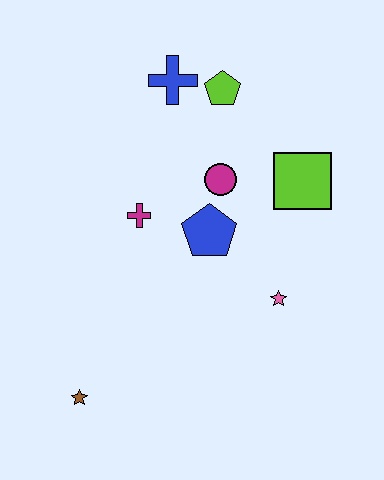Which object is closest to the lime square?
The magenta circle is closest to the lime square.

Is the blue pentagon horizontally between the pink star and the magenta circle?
No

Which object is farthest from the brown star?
The lime pentagon is farthest from the brown star.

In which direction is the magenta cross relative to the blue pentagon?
The magenta cross is to the left of the blue pentagon.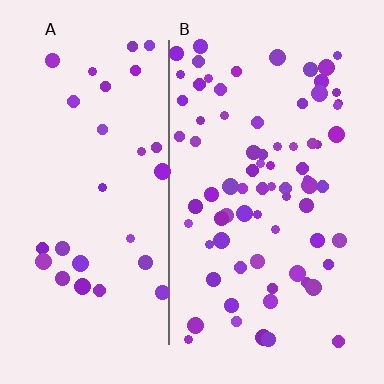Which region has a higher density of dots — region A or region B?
B (the right).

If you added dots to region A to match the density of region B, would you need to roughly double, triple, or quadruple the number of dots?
Approximately double.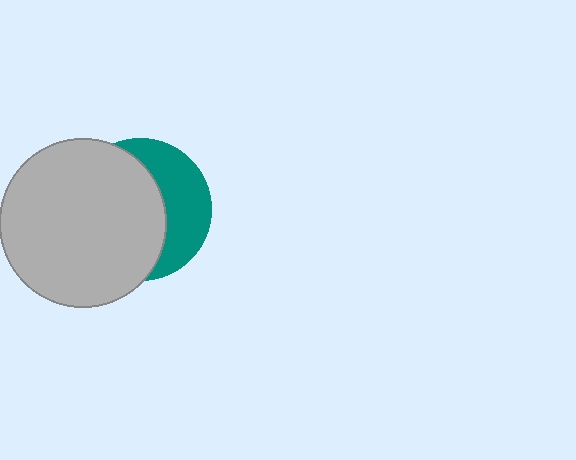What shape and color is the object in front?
The object in front is a light gray circle.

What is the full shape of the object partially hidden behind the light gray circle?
The partially hidden object is a teal circle.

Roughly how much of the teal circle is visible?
A small part of it is visible (roughly 38%).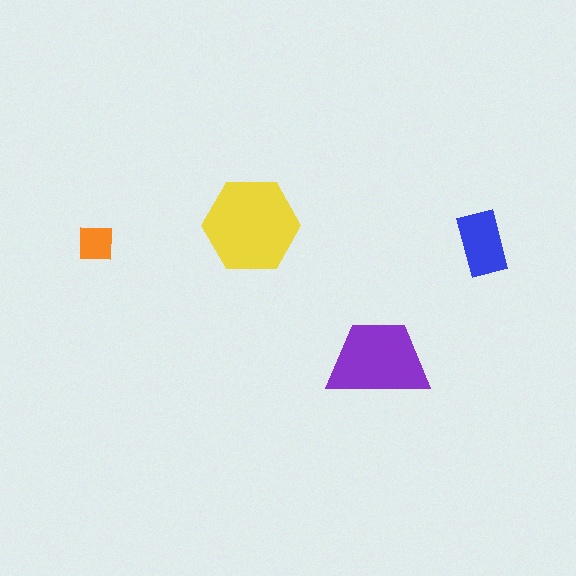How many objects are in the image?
There are 4 objects in the image.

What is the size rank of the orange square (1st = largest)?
4th.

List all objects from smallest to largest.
The orange square, the blue rectangle, the purple trapezoid, the yellow hexagon.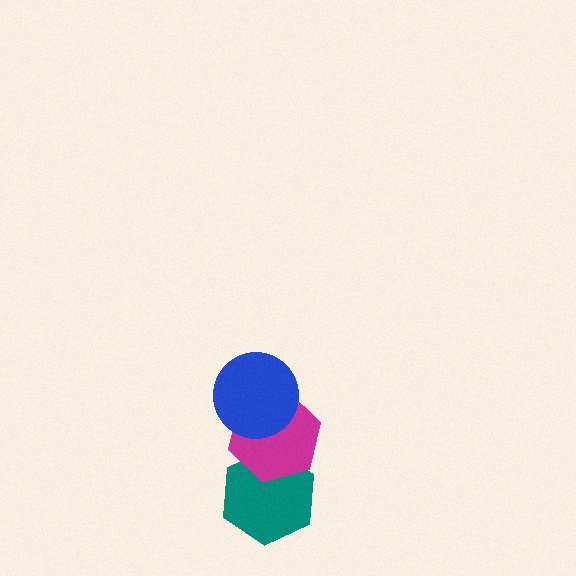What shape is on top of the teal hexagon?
The magenta hexagon is on top of the teal hexagon.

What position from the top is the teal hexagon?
The teal hexagon is 3rd from the top.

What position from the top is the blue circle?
The blue circle is 1st from the top.